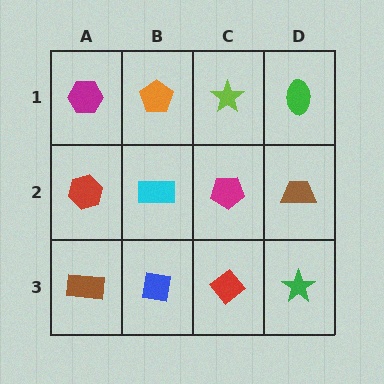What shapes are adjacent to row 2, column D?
A green ellipse (row 1, column D), a green star (row 3, column D), a magenta pentagon (row 2, column C).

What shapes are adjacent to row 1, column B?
A cyan rectangle (row 2, column B), a magenta hexagon (row 1, column A), a lime star (row 1, column C).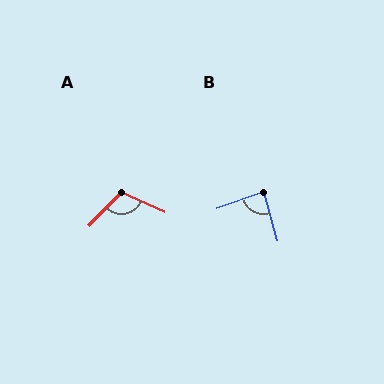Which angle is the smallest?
B, at approximately 86 degrees.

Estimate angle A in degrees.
Approximately 110 degrees.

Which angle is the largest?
A, at approximately 110 degrees.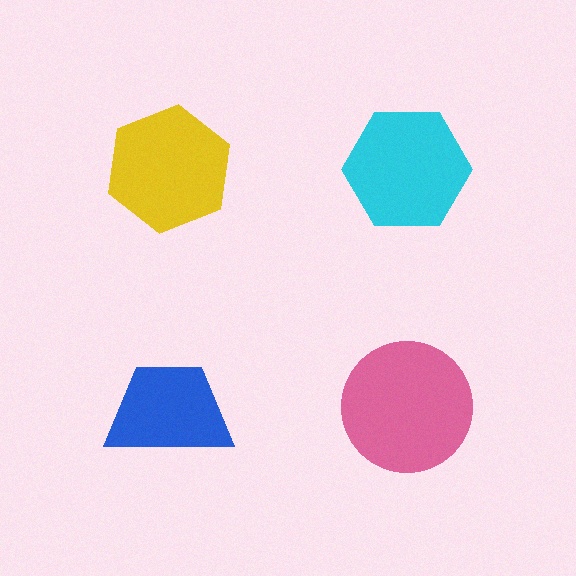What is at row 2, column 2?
A pink circle.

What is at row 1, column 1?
A yellow hexagon.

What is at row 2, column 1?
A blue trapezoid.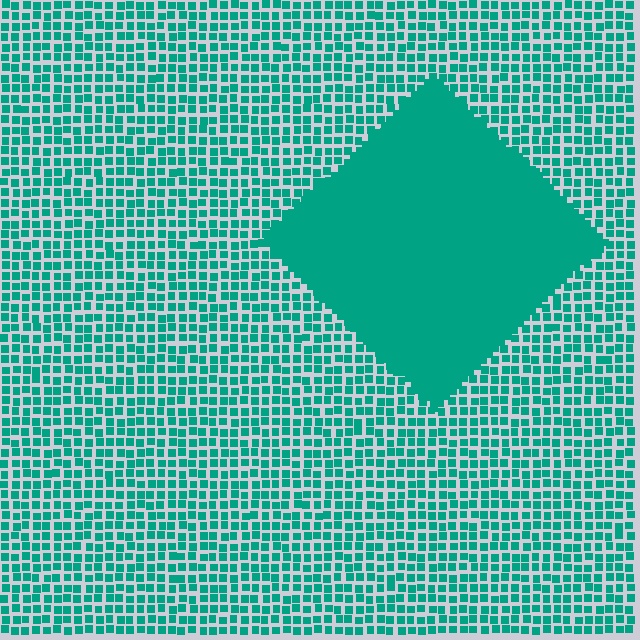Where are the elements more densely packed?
The elements are more densely packed inside the diamond boundary.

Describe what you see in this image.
The image contains small teal elements arranged at two different densities. A diamond-shaped region is visible where the elements are more densely packed than the surrounding area.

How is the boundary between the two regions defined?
The boundary is defined by a change in element density (approximately 2.9x ratio). All elements are the same color, size, and shape.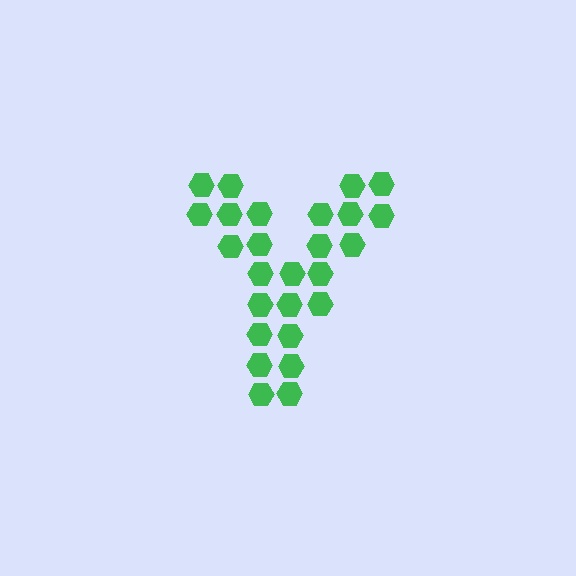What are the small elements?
The small elements are hexagons.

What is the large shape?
The large shape is the letter Y.